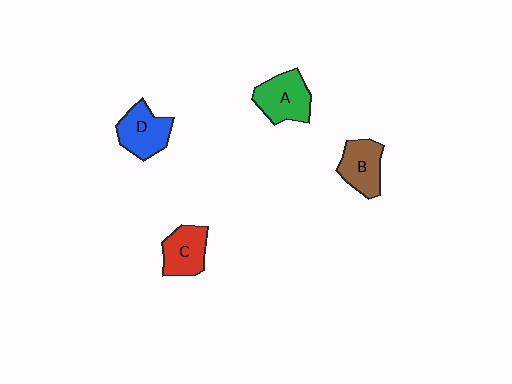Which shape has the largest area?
Shape A (green).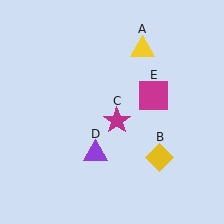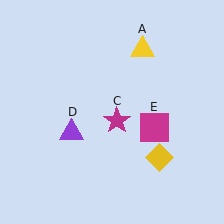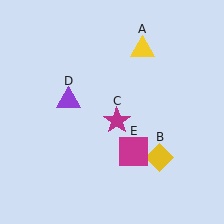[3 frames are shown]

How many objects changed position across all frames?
2 objects changed position: purple triangle (object D), magenta square (object E).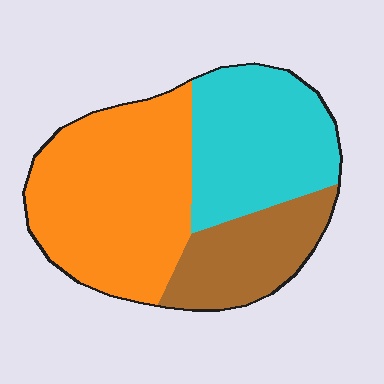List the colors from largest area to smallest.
From largest to smallest: orange, cyan, brown.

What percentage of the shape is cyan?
Cyan covers about 35% of the shape.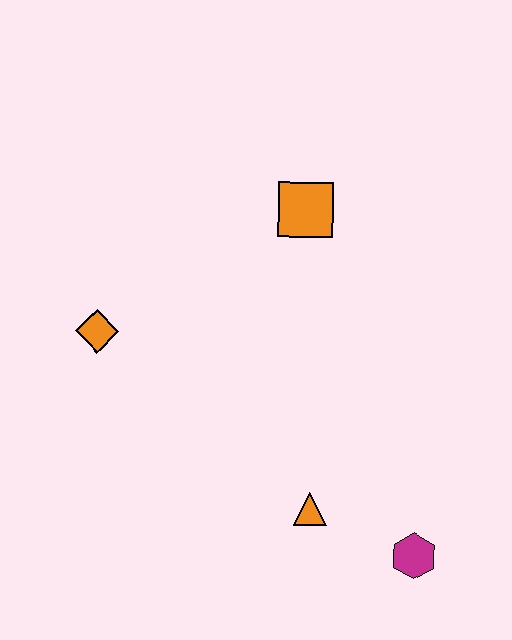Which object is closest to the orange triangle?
The magenta hexagon is closest to the orange triangle.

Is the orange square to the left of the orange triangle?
Yes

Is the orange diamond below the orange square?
Yes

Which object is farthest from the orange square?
The magenta hexagon is farthest from the orange square.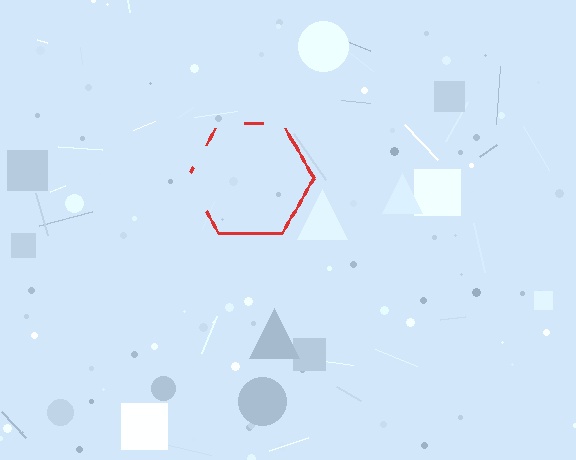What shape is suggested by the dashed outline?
The dashed outline suggests a hexagon.